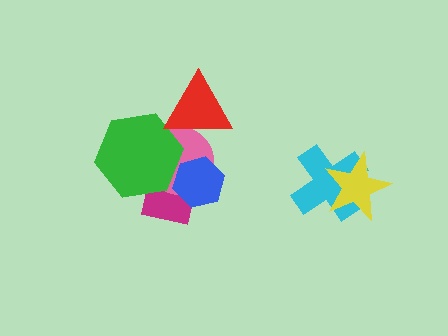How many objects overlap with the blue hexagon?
2 objects overlap with the blue hexagon.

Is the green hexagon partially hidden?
Yes, it is partially covered by another shape.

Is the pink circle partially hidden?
Yes, it is partially covered by another shape.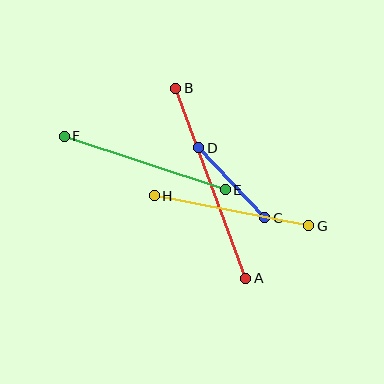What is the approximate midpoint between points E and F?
The midpoint is at approximately (145, 163) pixels.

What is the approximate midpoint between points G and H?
The midpoint is at approximately (231, 211) pixels.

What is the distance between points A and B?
The distance is approximately 203 pixels.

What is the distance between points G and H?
The distance is approximately 158 pixels.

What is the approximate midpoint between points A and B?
The midpoint is at approximately (211, 183) pixels.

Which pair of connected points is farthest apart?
Points A and B are farthest apart.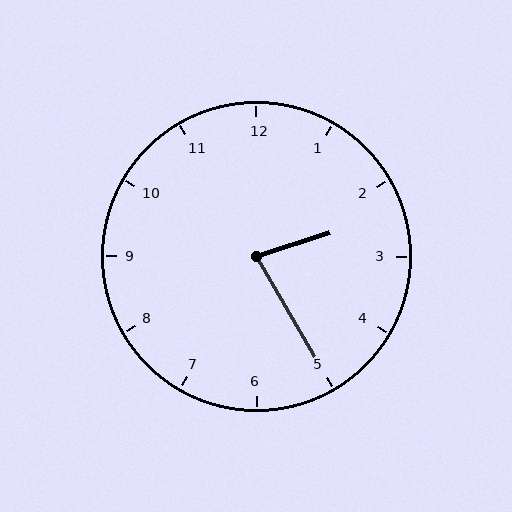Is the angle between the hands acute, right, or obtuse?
It is acute.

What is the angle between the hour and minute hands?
Approximately 78 degrees.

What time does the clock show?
2:25.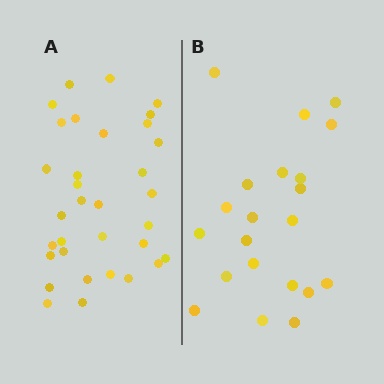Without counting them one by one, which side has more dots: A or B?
Region A (the left region) has more dots.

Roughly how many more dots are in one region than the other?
Region A has roughly 12 or so more dots than region B.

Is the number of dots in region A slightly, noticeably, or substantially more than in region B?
Region A has substantially more. The ratio is roughly 1.6 to 1.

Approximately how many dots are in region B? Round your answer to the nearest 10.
About 20 dots. (The exact count is 21, which rounds to 20.)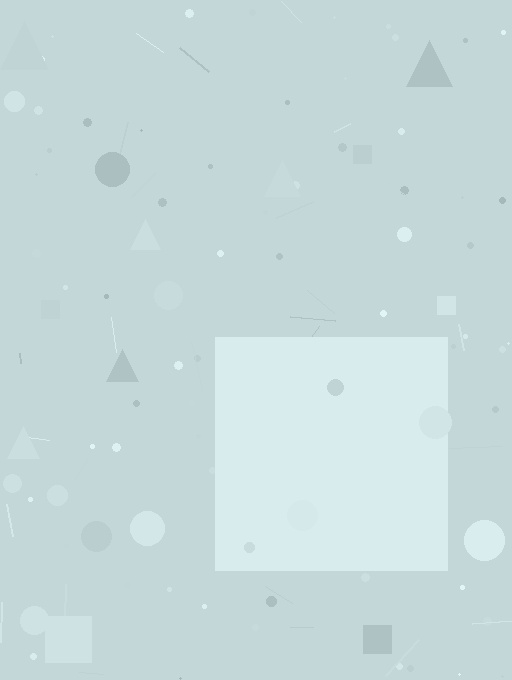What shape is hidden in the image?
A square is hidden in the image.